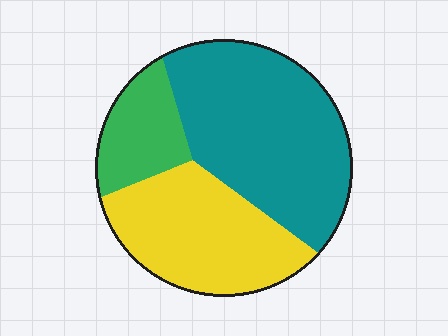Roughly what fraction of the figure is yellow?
Yellow takes up about one third (1/3) of the figure.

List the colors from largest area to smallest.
From largest to smallest: teal, yellow, green.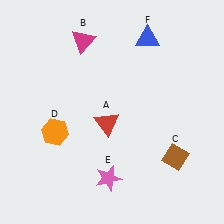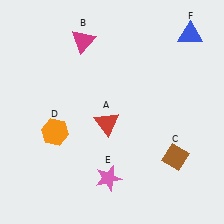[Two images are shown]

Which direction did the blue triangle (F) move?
The blue triangle (F) moved right.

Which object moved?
The blue triangle (F) moved right.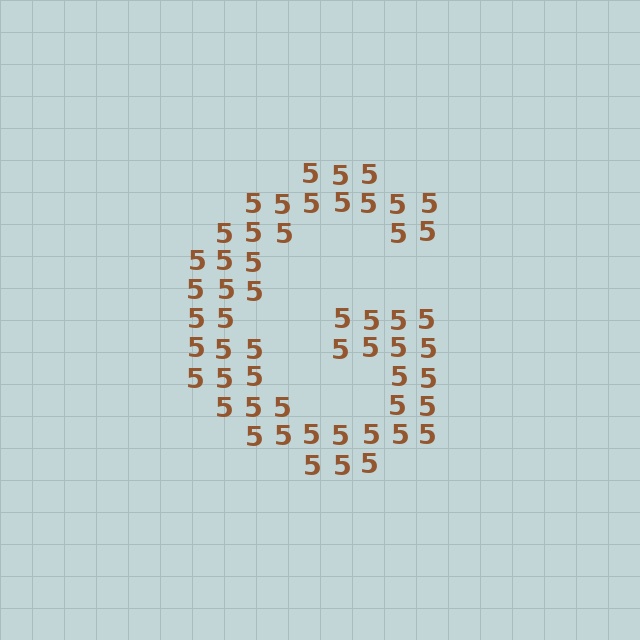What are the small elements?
The small elements are digit 5's.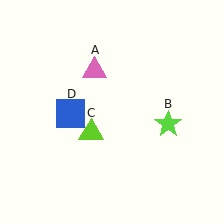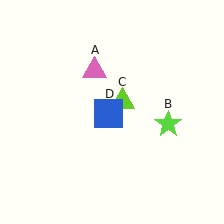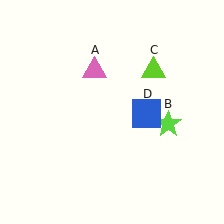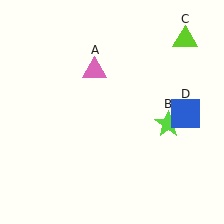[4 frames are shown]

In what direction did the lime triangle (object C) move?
The lime triangle (object C) moved up and to the right.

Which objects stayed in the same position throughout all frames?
Pink triangle (object A) and lime star (object B) remained stationary.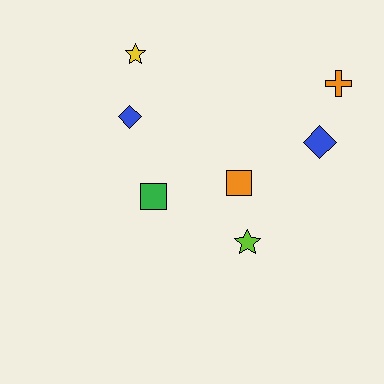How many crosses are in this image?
There is 1 cross.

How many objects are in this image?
There are 7 objects.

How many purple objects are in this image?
There are no purple objects.